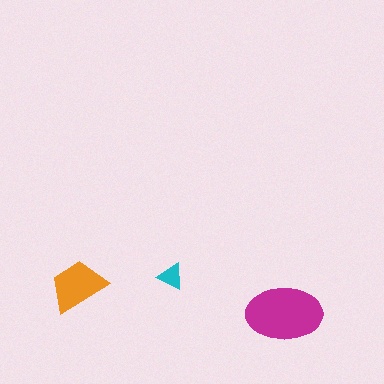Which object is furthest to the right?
The magenta ellipse is rightmost.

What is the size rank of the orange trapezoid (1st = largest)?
2nd.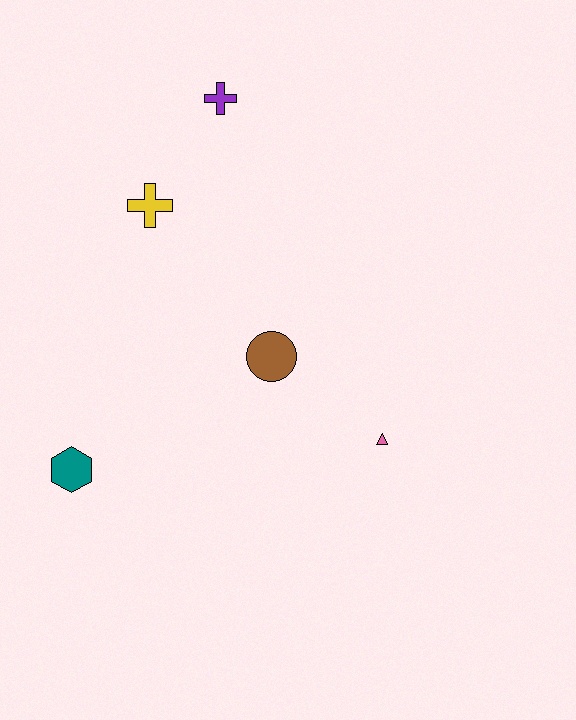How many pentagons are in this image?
There are no pentagons.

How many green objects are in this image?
There are no green objects.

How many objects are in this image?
There are 5 objects.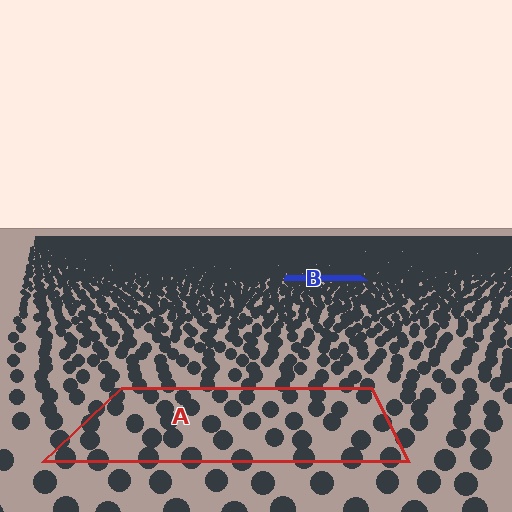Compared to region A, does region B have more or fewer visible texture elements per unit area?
Region B has more texture elements per unit area — they are packed more densely because it is farther away.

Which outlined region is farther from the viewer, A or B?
Region B is farther from the viewer — the texture elements inside it appear smaller and more densely packed.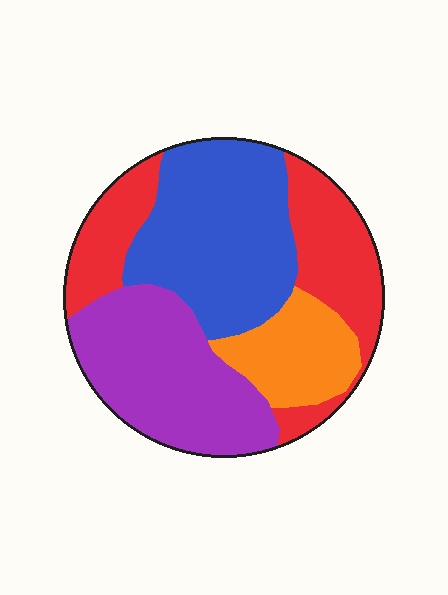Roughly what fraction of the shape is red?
Red takes up about one quarter (1/4) of the shape.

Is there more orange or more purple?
Purple.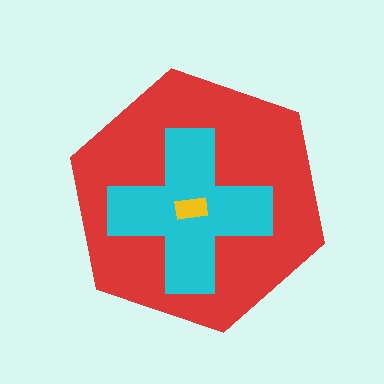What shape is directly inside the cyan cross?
The yellow rectangle.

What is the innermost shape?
The yellow rectangle.